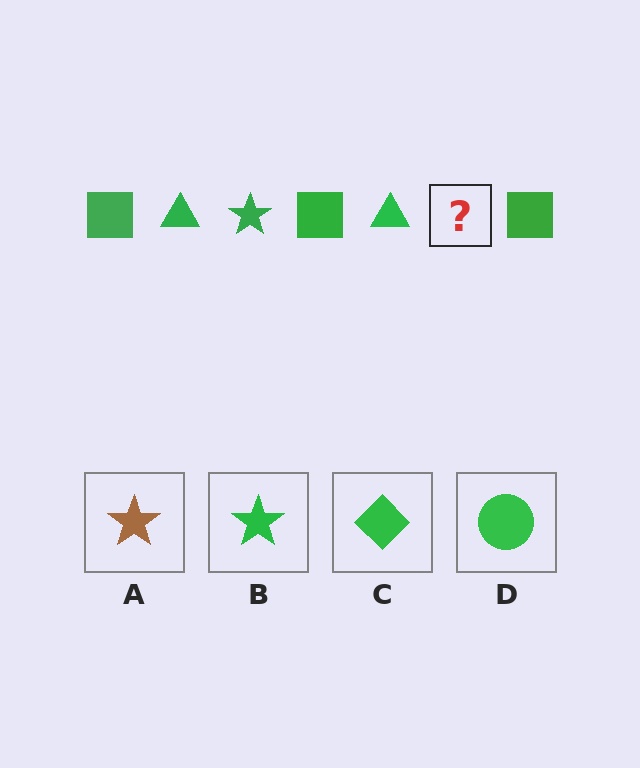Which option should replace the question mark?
Option B.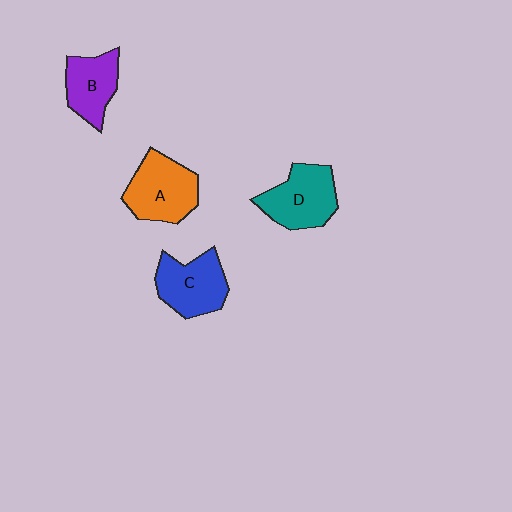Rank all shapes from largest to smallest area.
From largest to smallest: A (orange), D (teal), C (blue), B (purple).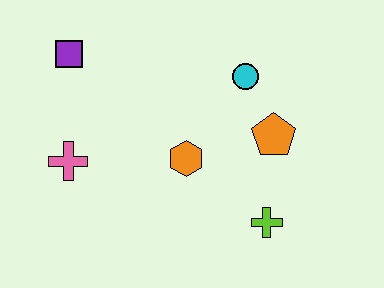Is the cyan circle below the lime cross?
No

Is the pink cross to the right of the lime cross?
No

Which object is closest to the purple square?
The pink cross is closest to the purple square.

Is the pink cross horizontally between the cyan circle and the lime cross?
No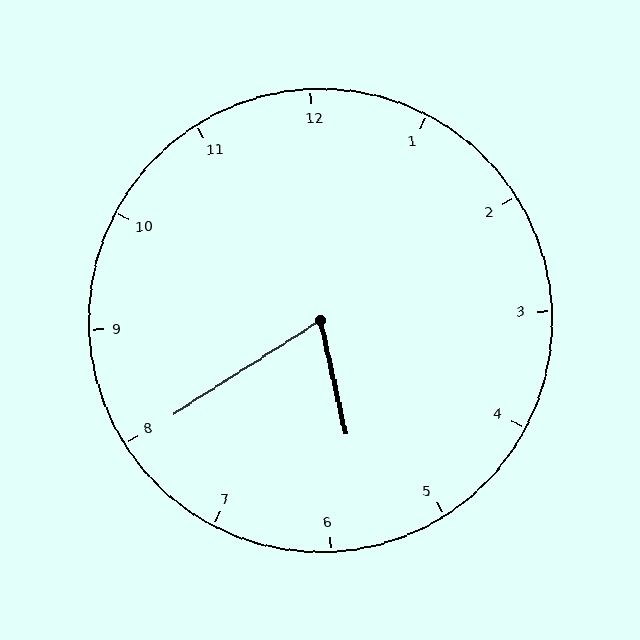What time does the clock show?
5:40.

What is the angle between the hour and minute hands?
Approximately 70 degrees.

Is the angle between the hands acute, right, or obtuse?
It is acute.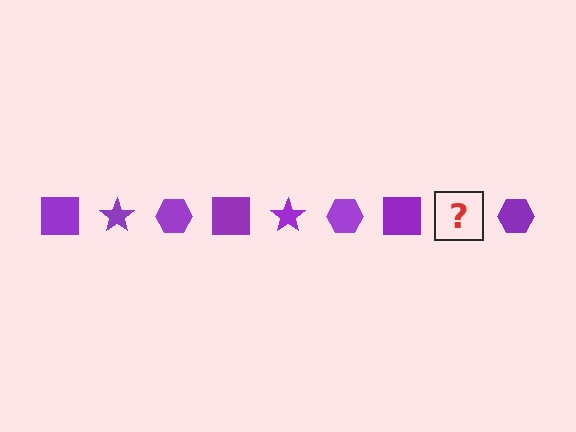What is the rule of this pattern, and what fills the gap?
The rule is that the pattern cycles through square, star, hexagon shapes in purple. The gap should be filled with a purple star.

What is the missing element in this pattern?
The missing element is a purple star.